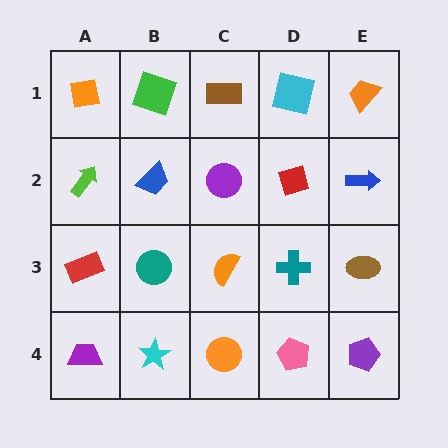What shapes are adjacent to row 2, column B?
A green square (row 1, column B), a teal circle (row 3, column B), a lime arrow (row 2, column A), a purple circle (row 2, column C).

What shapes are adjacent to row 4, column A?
A red rectangle (row 3, column A), a cyan star (row 4, column B).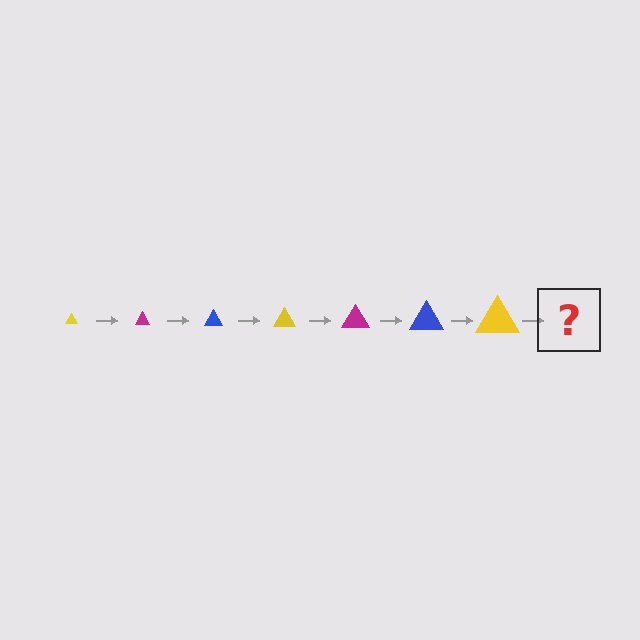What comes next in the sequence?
The next element should be a magenta triangle, larger than the previous one.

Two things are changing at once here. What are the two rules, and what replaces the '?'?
The two rules are that the triangle grows larger each step and the color cycles through yellow, magenta, and blue. The '?' should be a magenta triangle, larger than the previous one.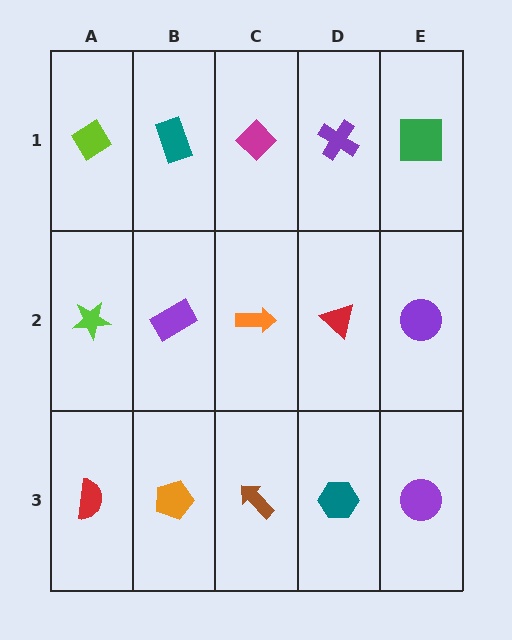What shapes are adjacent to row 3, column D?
A red triangle (row 2, column D), a brown arrow (row 3, column C), a purple circle (row 3, column E).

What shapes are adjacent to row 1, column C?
An orange arrow (row 2, column C), a teal rectangle (row 1, column B), a purple cross (row 1, column D).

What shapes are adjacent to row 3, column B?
A purple rectangle (row 2, column B), a red semicircle (row 3, column A), a brown arrow (row 3, column C).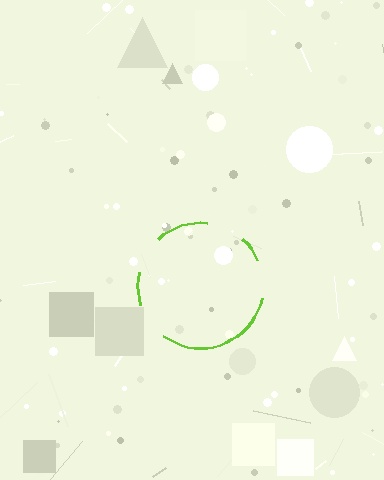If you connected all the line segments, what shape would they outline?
They would outline a circle.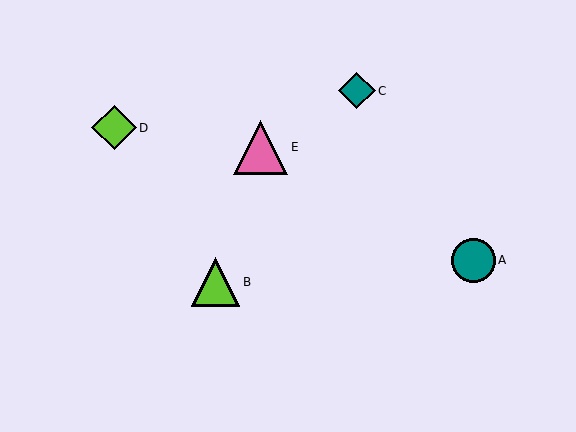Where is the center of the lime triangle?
The center of the lime triangle is at (215, 282).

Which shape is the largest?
The pink triangle (labeled E) is the largest.